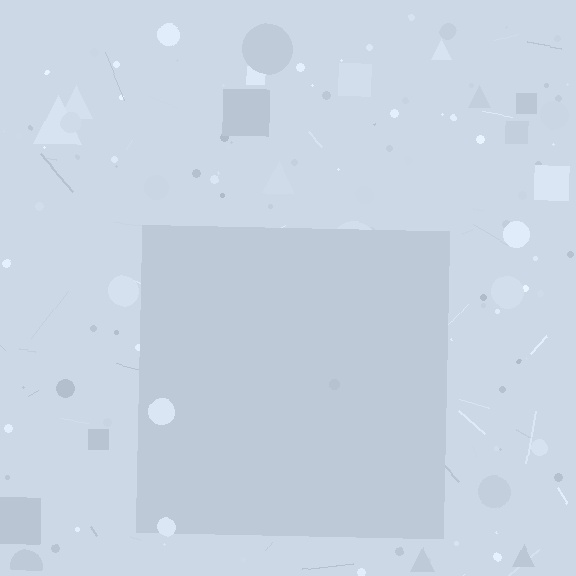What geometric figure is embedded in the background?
A square is embedded in the background.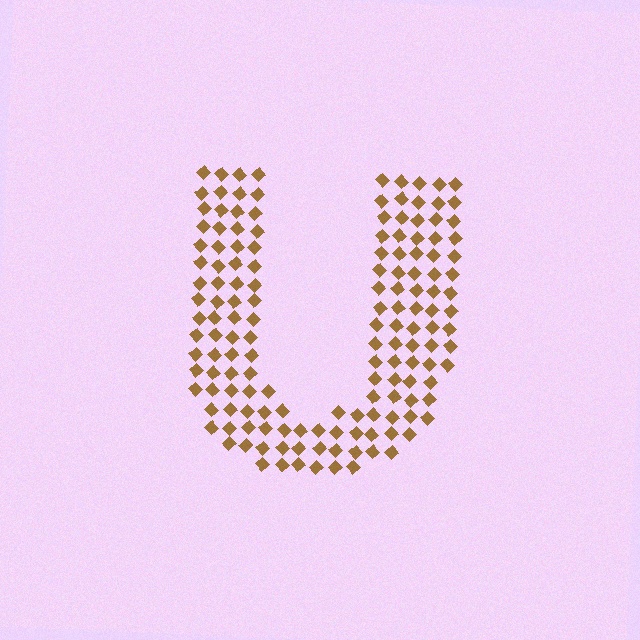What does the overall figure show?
The overall figure shows the letter U.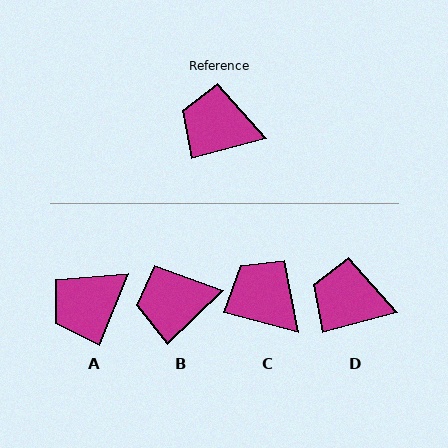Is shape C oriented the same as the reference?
No, it is off by about 30 degrees.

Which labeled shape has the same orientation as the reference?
D.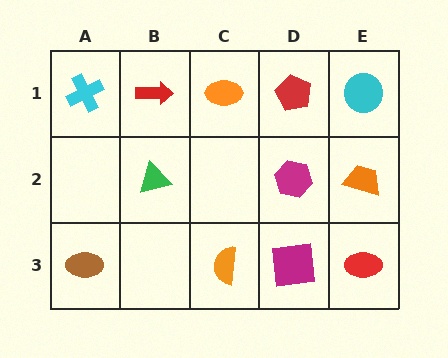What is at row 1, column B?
A red arrow.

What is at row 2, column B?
A green triangle.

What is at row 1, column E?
A cyan circle.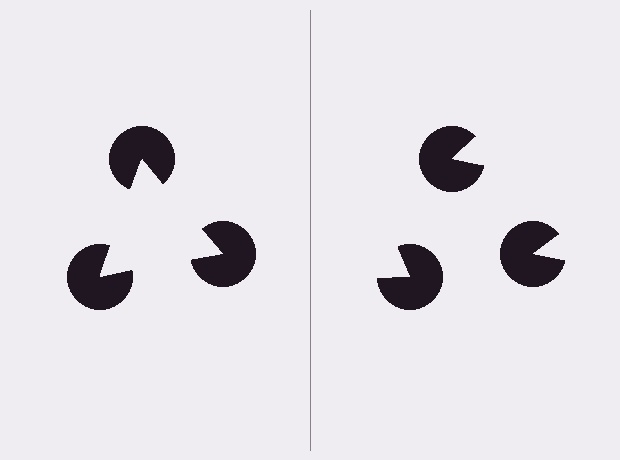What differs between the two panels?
The pac-man discs are positioned identically on both sides; only the wedge orientations differ. On the left they align to a triangle; on the right they are misaligned.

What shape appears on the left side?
An illusory triangle.